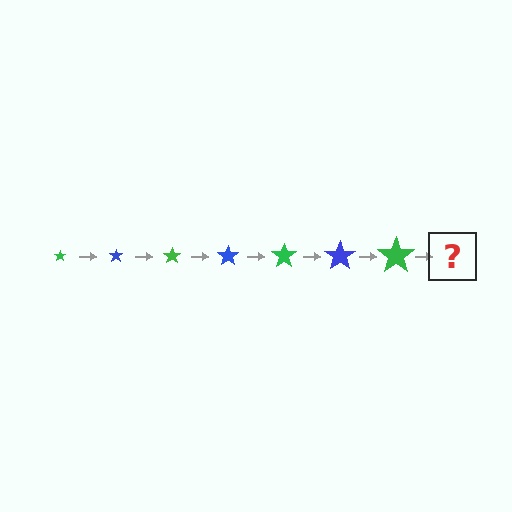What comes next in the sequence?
The next element should be a blue star, larger than the previous one.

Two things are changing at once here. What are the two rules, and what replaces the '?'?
The two rules are that the star grows larger each step and the color cycles through green and blue. The '?' should be a blue star, larger than the previous one.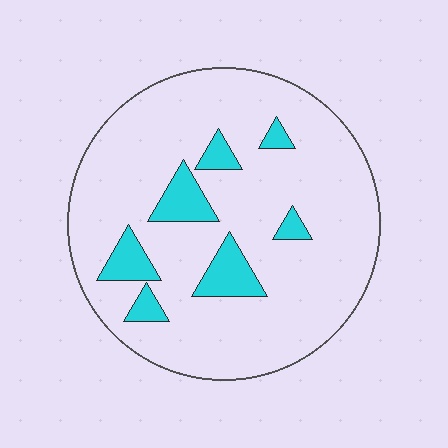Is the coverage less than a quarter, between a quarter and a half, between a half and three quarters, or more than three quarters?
Less than a quarter.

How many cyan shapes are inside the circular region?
7.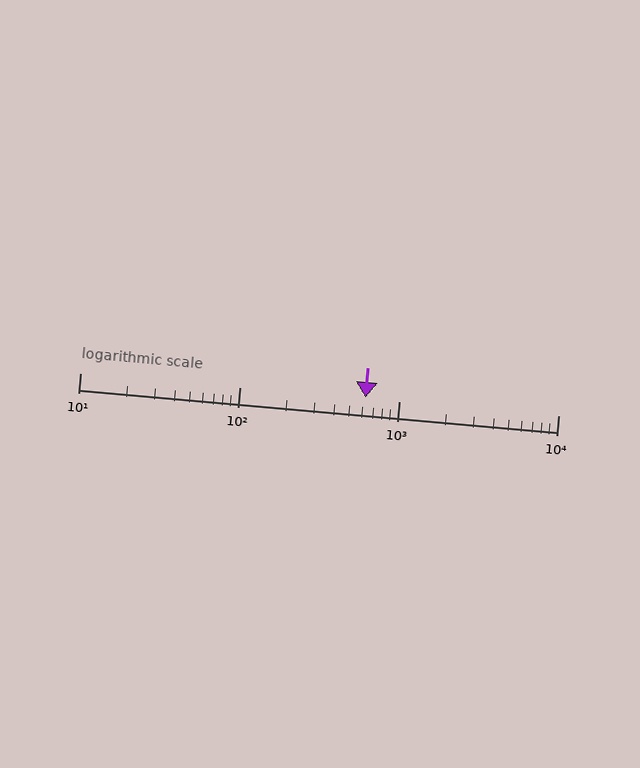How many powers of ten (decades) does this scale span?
The scale spans 3 decades, from 10 to 10000.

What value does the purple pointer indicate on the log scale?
The pointer indicates approximately 620.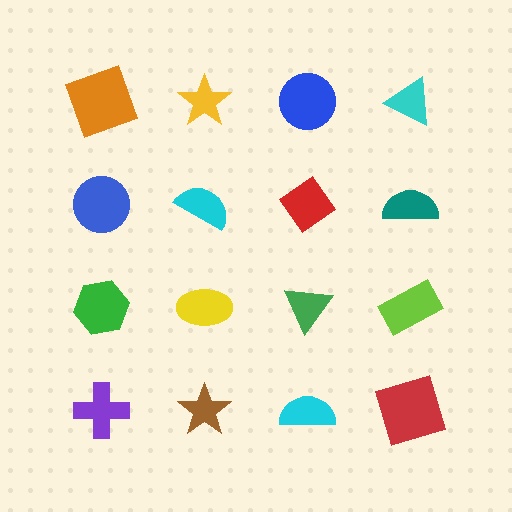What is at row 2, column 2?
A cyan semicircle.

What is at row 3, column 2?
A yellow ellipse.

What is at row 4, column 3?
A cyan semicircle.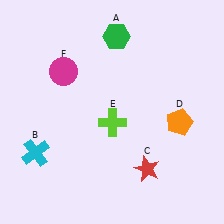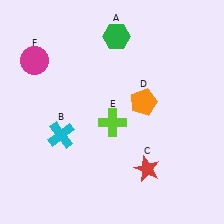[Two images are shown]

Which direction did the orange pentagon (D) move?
The orange pentagon (D) moved left.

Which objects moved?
The objects that moved are: the cyan cross (B), the orange pentagon (D), the magenta circle (F).